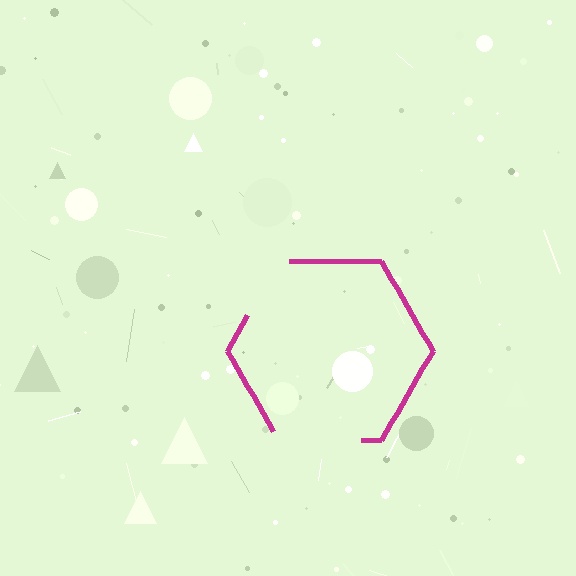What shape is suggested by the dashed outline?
The dashed outline suggests a hexagon.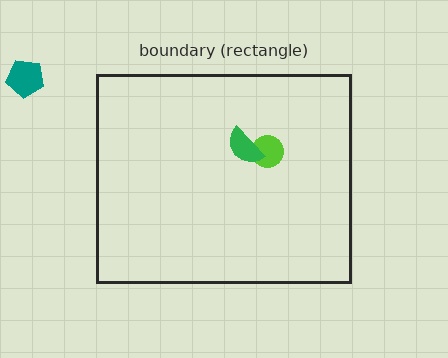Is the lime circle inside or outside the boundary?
Inside.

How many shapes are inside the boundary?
2 inside, 1 outside.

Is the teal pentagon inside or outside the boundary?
Outside.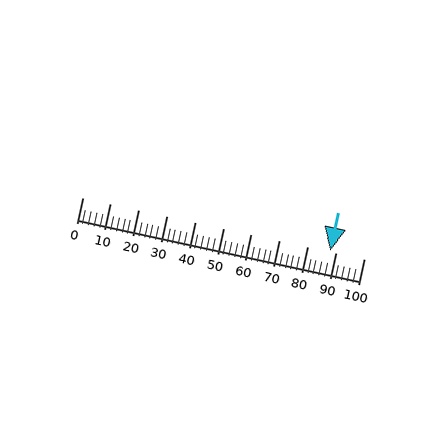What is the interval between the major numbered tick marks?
The major tick marks are spaced 10 units apart.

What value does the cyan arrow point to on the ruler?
The cyan arrow points to approximately 88.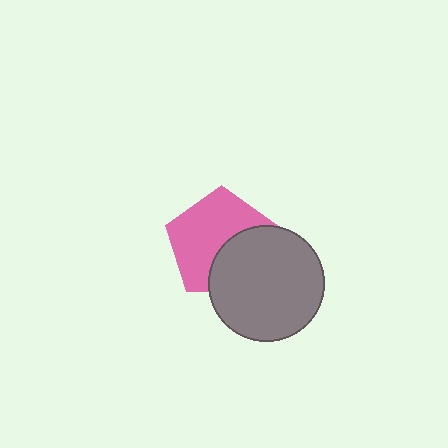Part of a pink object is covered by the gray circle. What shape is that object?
It is a pentagon.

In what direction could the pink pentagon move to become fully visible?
The pink pentagon could move toward the upper-left. That would shift it out from behind the gray circle entirely.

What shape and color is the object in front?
The object in front is a gray circle.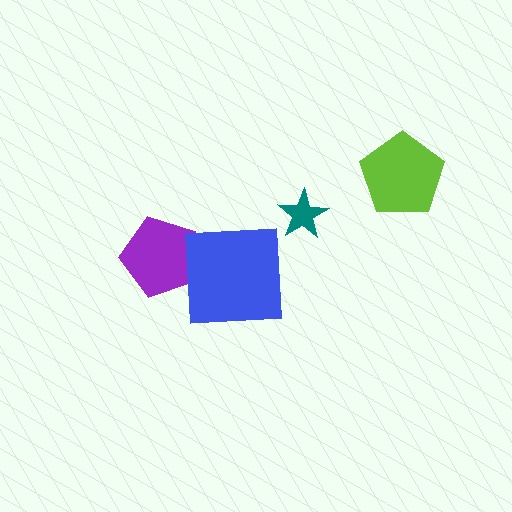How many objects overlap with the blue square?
1 object overlaps with the blue square.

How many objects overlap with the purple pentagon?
1 object overlaps with the purple pentagon.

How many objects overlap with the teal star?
0 objects overlap with the teal star.